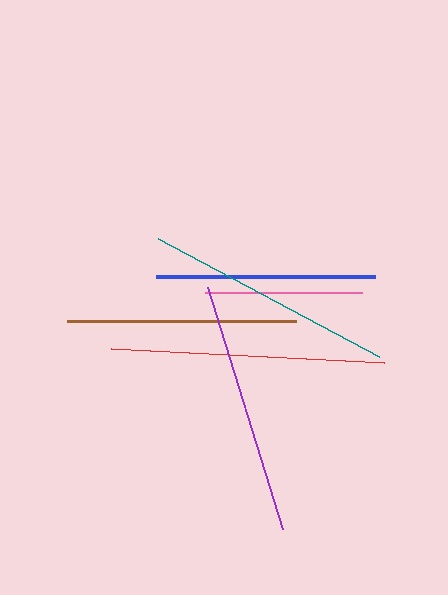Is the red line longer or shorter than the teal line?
The red line is longer than the teal line.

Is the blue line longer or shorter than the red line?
The red line is longer than the blue line.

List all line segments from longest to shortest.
From longest to shortest: red, purple, teal, brown, blue, pink.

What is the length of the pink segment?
The pink segment is approximately 156 pixels long.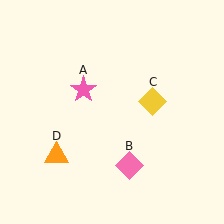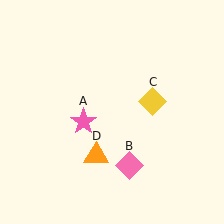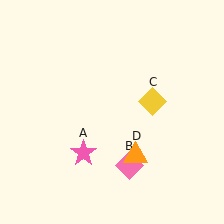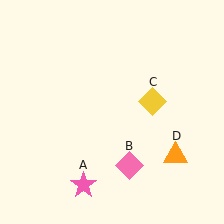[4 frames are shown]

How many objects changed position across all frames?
2 objects changed position: pink star (object A), orange triangle (object D).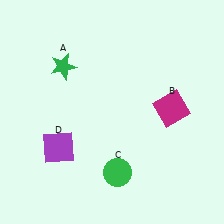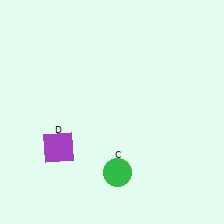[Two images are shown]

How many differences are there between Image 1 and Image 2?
There are 2 differences between the two images.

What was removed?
The magenta square (B), the green star (A) were removed in Image 2.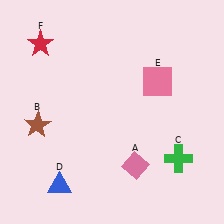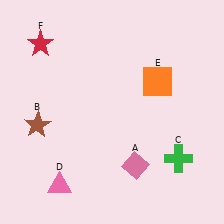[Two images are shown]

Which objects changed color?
D changed from blue to pink. E changed from pink to orange.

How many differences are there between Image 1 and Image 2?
There are 2 differences between the two images.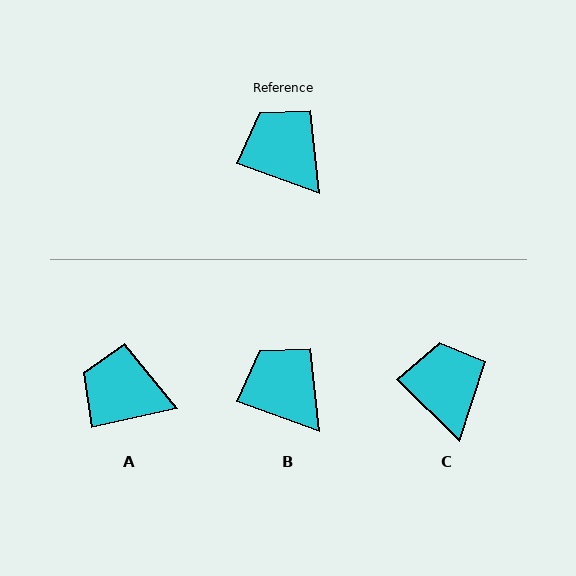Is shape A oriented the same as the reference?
No, it is off by about 32 degrees.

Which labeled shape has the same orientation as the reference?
B.